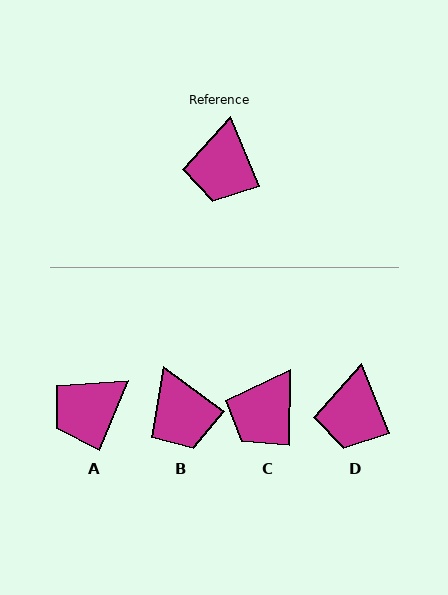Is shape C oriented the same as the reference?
No, it is off by about 22 degrees.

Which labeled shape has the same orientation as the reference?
D.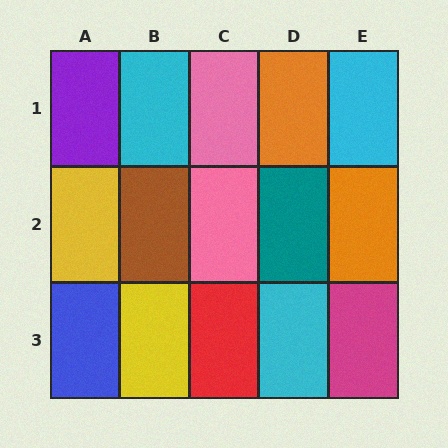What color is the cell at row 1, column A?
Purple.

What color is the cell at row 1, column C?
Pink.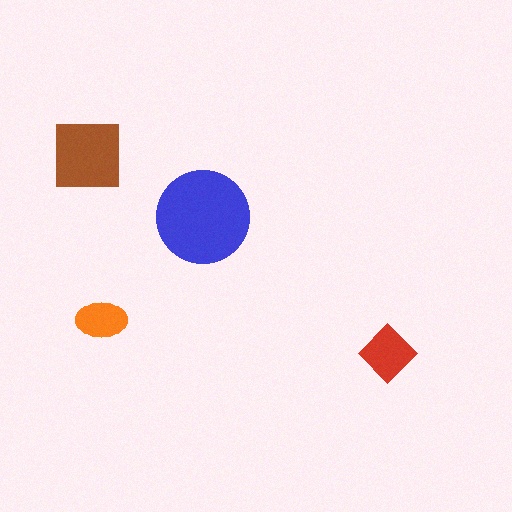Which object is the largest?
The blue circle.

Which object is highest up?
The brown square is topmost.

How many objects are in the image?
There are 4 objects in the image.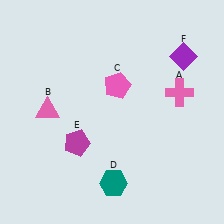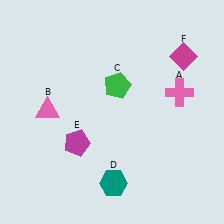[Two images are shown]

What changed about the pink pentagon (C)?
In Image 1, C is pink. In Image 2, it changed to green.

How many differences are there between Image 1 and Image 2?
There are 2 differences between the two images.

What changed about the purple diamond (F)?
In Image 1, F is purple. In Image 2, it changed to magenta.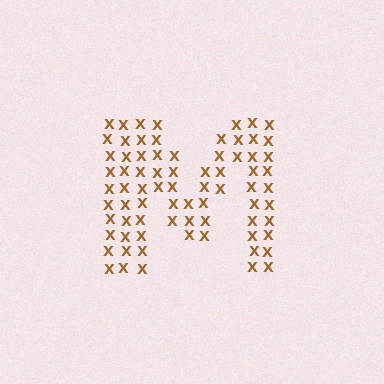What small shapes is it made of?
It is made of small letter X's.